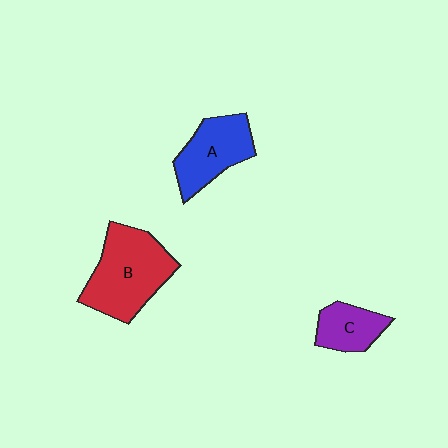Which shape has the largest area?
Shape B (red).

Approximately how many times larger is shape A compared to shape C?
Approximately 1.5 times.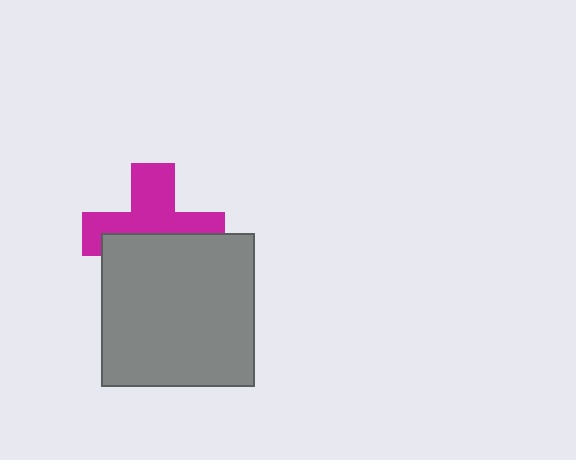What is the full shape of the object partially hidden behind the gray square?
The partially hidden object is a magenta cross.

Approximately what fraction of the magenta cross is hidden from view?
Roughly 46% of the magenta cross is hidden behind the gray square.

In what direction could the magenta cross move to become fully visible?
The magenta cross could move up. That would shift it out from behind the gray square entirely.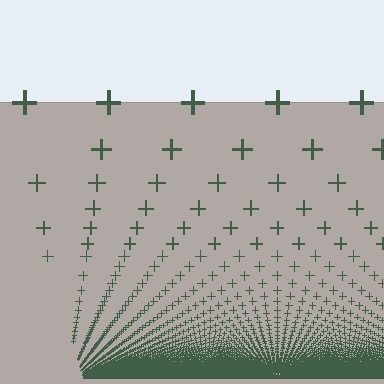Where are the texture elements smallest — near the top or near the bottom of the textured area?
Near the bottom.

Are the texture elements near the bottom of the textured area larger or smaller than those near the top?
Smaller. The gradient is inverted — elements near the bottom are smaller and denser.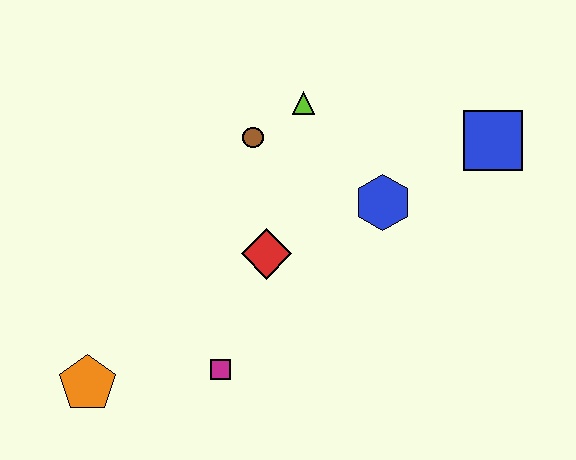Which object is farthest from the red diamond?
The blue square is farthest from the red diamond.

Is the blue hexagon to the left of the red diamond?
No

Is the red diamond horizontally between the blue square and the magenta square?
Yes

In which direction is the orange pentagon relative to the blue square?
The orange pentagon is to the left of the blue square.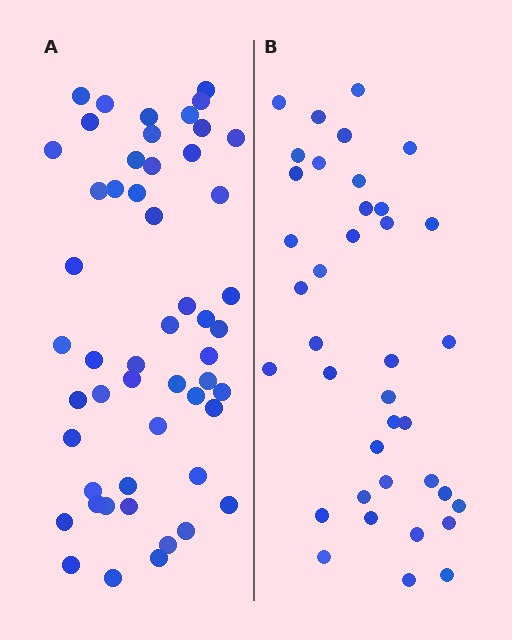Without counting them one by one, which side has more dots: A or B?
Region A (the left region) has more dots.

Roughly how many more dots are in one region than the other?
Region A has approximately 15 more dots than region B.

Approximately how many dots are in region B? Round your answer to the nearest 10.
About 40 dots. (The exact count is 38, which rounds to 40.)